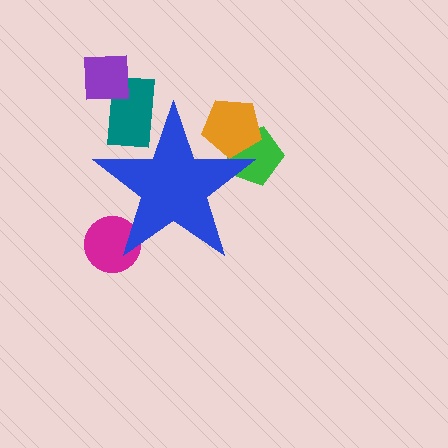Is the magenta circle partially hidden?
Yes, the magenta circle is partially hidden behind the blue star.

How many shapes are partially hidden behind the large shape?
4 shapes are partially hidden.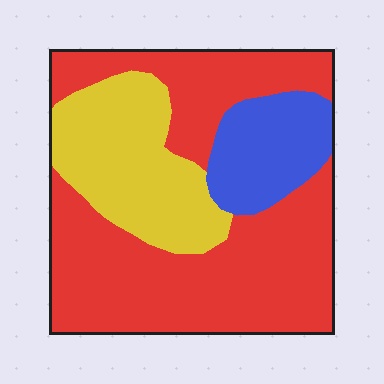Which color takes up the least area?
Blue, at roughly 15%.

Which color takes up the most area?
Red, at roughly 60%.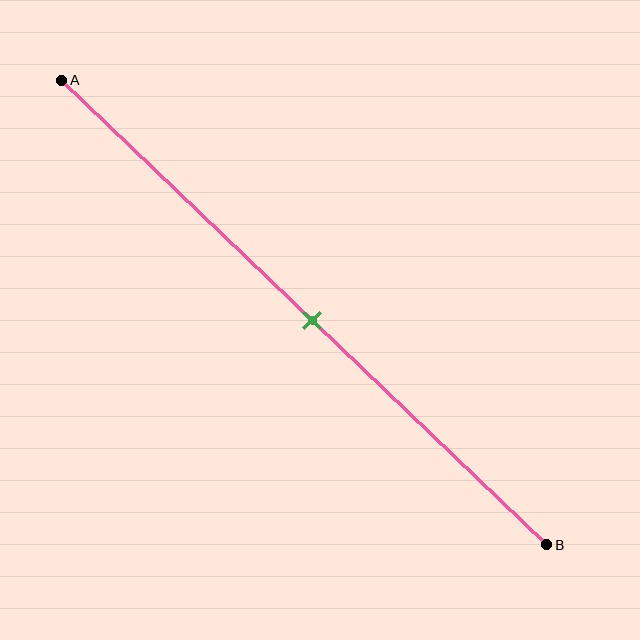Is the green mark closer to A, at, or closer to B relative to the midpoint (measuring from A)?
The green mark is approximately at the midpoint of segment AB.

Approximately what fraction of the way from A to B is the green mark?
The green mark is approximately 50% of the way from A to B.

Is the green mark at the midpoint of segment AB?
Yes, the mark is approximately at the midpoint.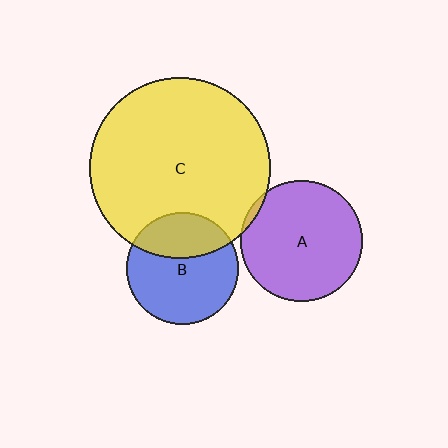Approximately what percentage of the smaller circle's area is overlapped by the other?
Approximately 5%.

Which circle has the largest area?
Circle C (yellow).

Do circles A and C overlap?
Yes.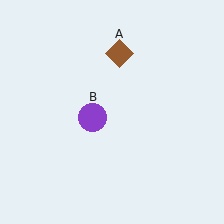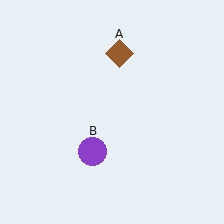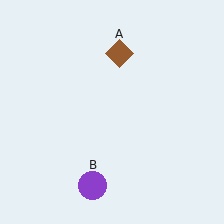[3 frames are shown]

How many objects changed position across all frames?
1 object changed position: purple circle (object B).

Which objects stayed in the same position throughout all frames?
Brown diamond (object A) remained stationary.